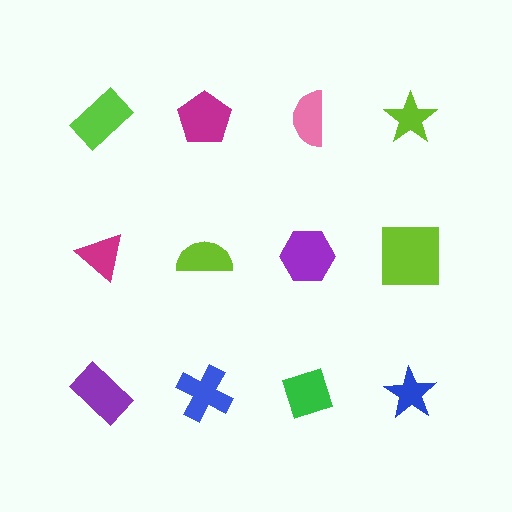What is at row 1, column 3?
A pink semicircle.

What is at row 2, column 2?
A lime semicircle.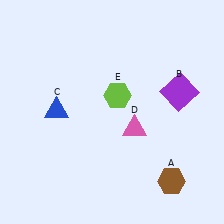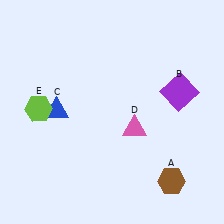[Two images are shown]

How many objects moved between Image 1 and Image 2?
1 object moved between the two images.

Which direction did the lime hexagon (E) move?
The lime hexagon (E) moved left.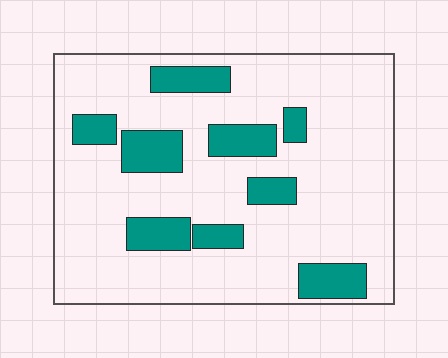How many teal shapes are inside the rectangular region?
9.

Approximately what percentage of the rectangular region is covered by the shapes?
Approximately 20%.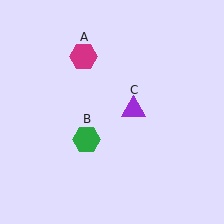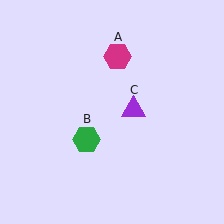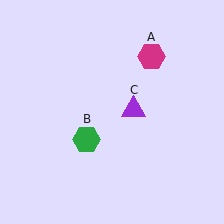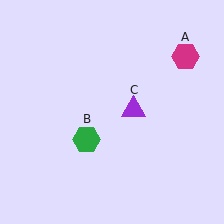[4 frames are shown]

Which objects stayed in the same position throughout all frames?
Green hexagon (object B) and purple triangle (object C) remained stationary.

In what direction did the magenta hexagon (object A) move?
The magenta hexagon (object A) moved right.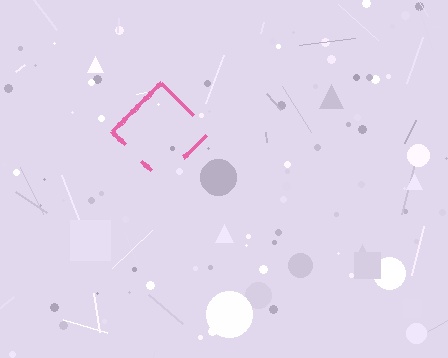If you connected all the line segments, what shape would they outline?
They would outline a diamond.